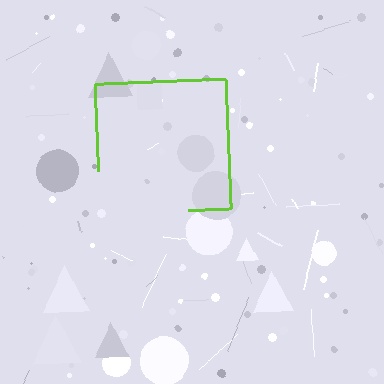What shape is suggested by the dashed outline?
The dashed outline suggests a square.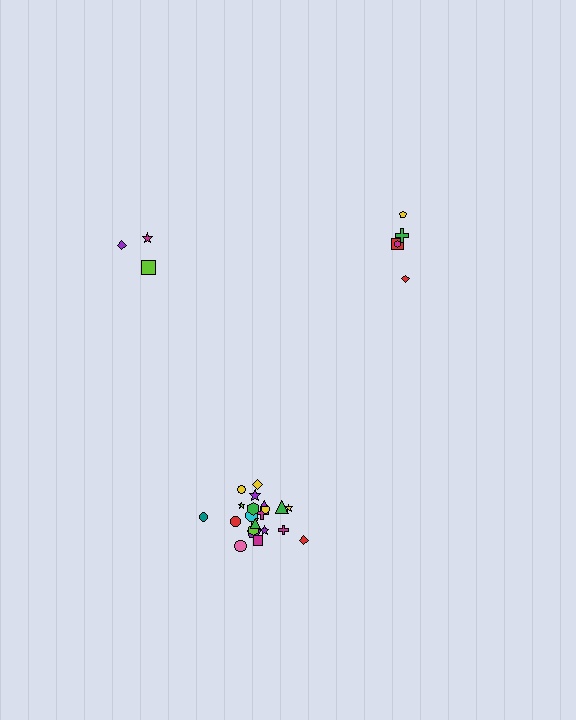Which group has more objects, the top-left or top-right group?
The top-right group.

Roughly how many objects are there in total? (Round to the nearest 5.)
Roughly 30 objects in total.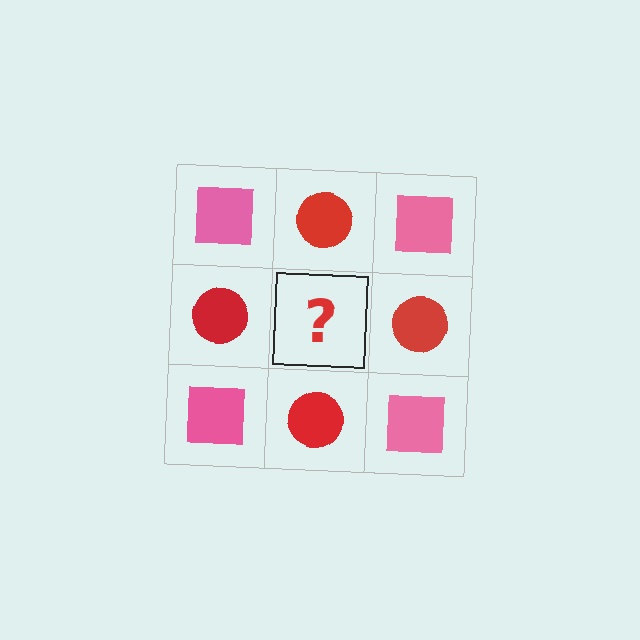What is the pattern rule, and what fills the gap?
The rule is that it alternates pink square and red circle in a checkerboard pattern. The gap should be filled with a pink square.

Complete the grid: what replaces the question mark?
The question mark should be replaced with a pink square.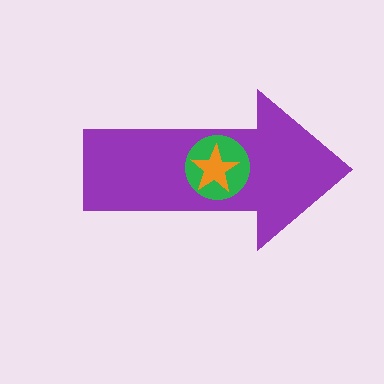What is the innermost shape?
The orange star.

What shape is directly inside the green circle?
The orange star.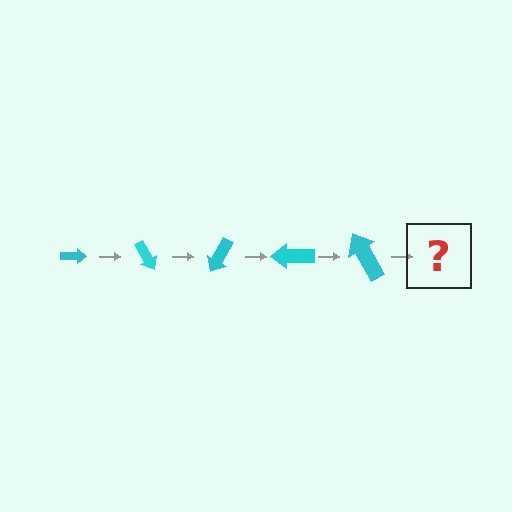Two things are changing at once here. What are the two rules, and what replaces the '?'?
The two rules are that the arrow grows larger each step and it rotates 60 degrees each step. The '?' should be an arrow, larger than the previous one and rotated 300 degrees from the start.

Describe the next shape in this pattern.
It should be an arrow, larger than the previous one and rotated 300 degrees from the start.